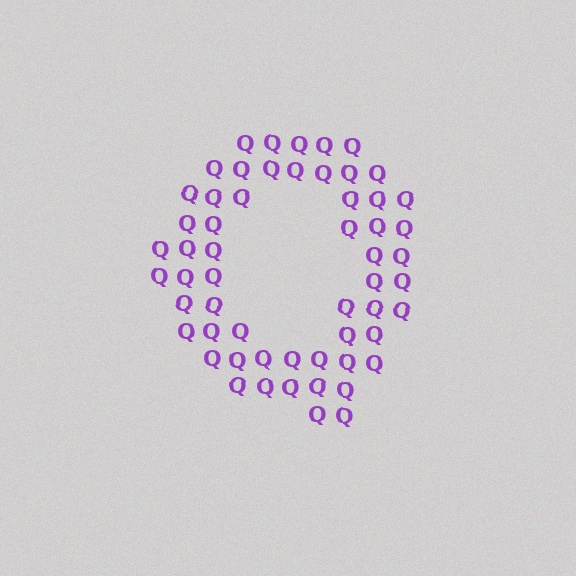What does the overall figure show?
The overall figure shows the letter Q.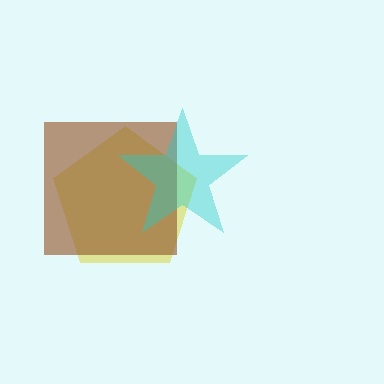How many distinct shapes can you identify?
There are 3 distinct shapes: a yellow pentagon, a brown square, a cyan star.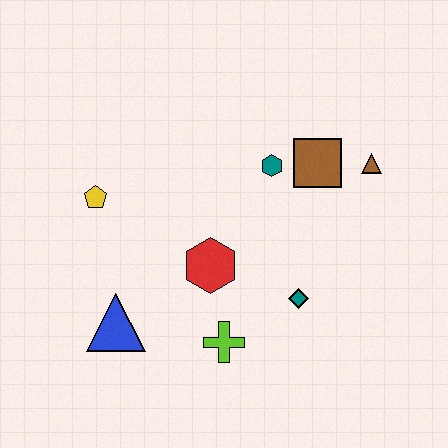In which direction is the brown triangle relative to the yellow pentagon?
The brown triangle is to the right of the yellow pentagon.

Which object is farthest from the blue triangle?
The brown triangle is farthest from the blue triangle.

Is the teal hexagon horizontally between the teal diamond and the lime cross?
Yes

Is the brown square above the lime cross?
Yes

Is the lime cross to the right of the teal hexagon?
No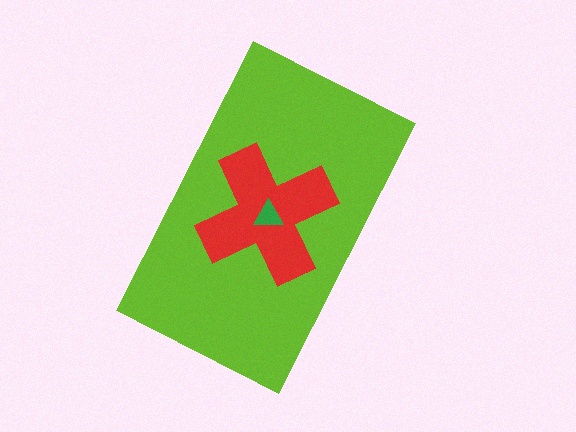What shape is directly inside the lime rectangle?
The red cross.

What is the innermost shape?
The green triangle.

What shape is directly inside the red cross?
The green triangle.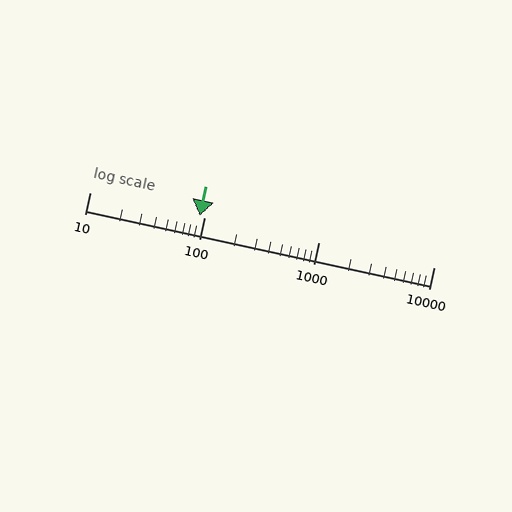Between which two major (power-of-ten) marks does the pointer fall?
The pointer is between 10 and 100.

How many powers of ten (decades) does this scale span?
The scale spans 3 decades, from 10 to 10000.